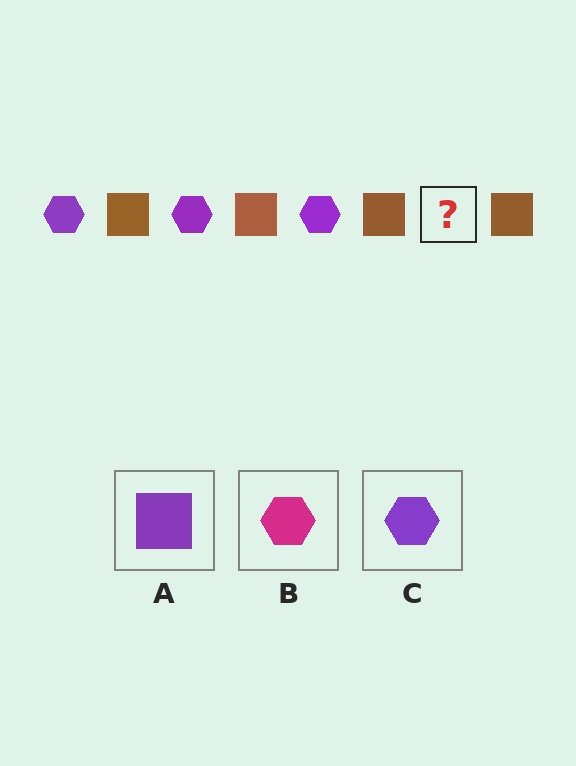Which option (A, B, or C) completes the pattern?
C.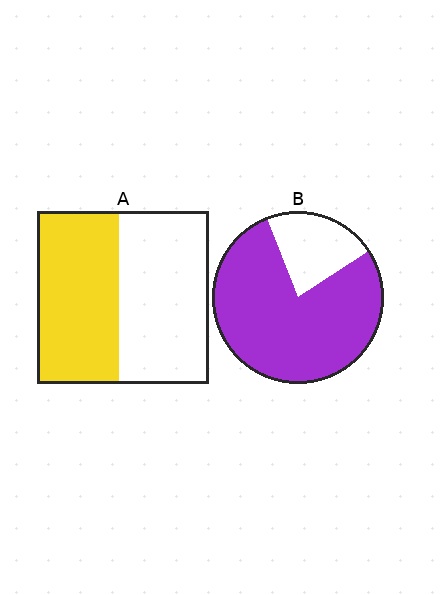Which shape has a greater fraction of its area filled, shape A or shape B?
Shape B.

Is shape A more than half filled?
Roughly half.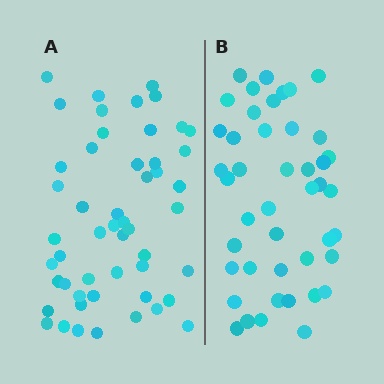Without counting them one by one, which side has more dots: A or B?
Region A (the left region) has more dots.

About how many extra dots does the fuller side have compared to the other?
Region A has roughly 8 or so more dots than region B.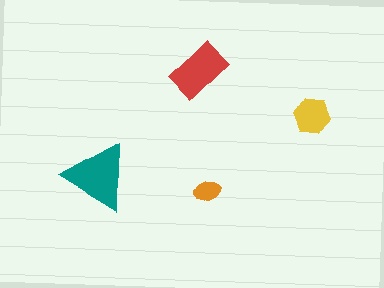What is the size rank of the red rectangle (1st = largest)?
2nd.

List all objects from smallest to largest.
The orange ellipse, the yellow hexagon, the red rectangle, the teal triangle.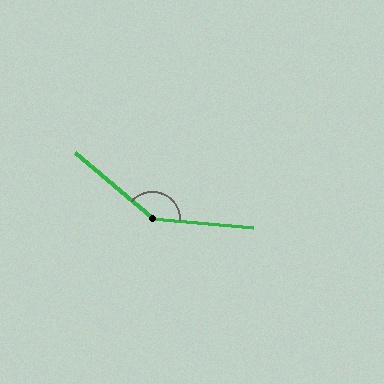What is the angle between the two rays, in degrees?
Approximately 144 degrees.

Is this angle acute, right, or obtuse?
It is obtuse.